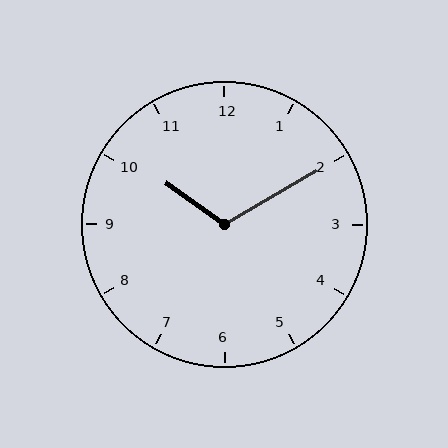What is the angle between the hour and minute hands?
Approximately 115 degrees.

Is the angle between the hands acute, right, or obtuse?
It is obtuse.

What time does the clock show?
10:10.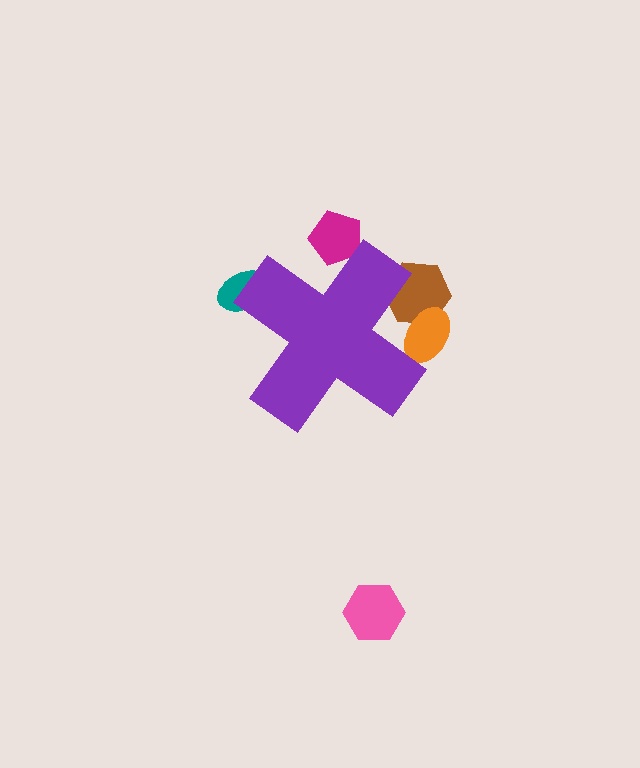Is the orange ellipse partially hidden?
Yes, the orange ellipse is partially hidden behind the purple cross.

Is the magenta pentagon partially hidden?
Yes, the magenta pentagon is partially hidden behind the purple cross.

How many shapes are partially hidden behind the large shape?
4 shapes are partially hidden.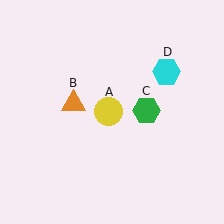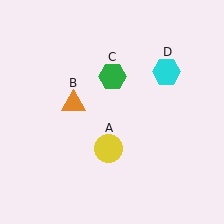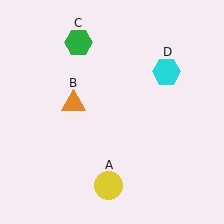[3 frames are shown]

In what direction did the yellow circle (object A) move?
The yellow circle (object A) moved down.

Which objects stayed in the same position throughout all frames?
Orange triangle (object B) and cyan hexagon (object D) remained stationary.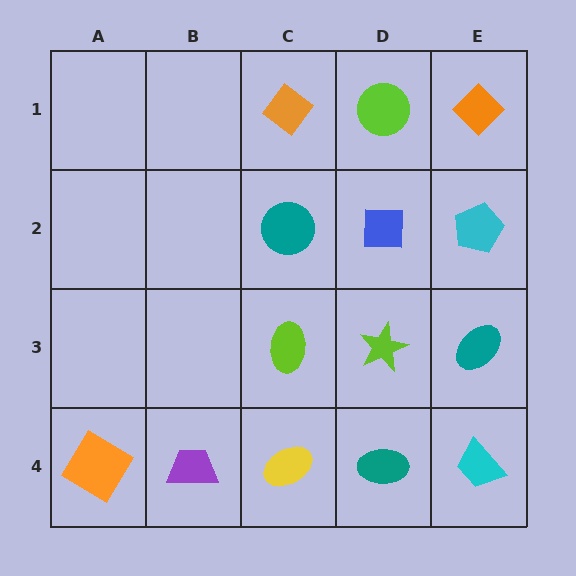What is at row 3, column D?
A lime star.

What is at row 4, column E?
A cyan trapezoid.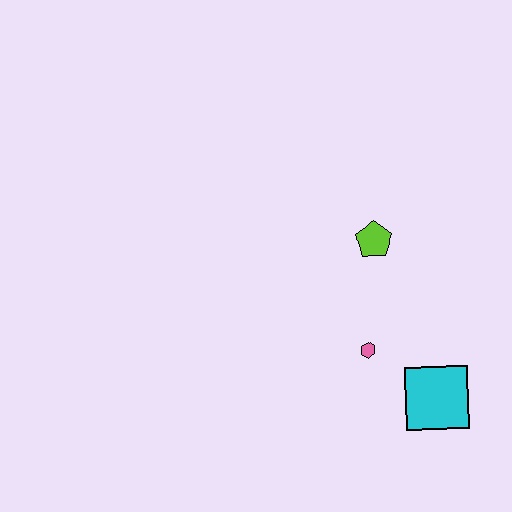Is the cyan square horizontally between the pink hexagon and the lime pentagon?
No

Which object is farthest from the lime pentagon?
The cyan square is farthest from the lime pentagon.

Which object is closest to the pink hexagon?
The cyan square is closest to the pink hexagon.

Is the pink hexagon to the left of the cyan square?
Yes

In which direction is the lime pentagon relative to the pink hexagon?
The lime pentagon is above the pink hexagon.